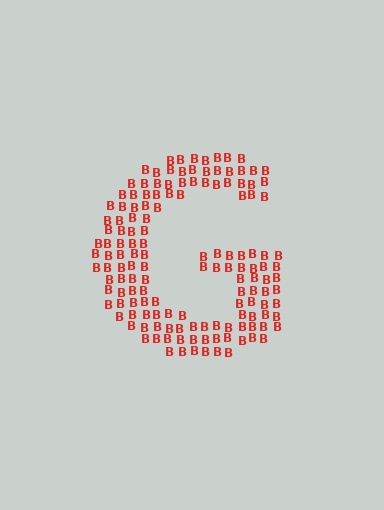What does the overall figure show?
The overall figure shows the letter G.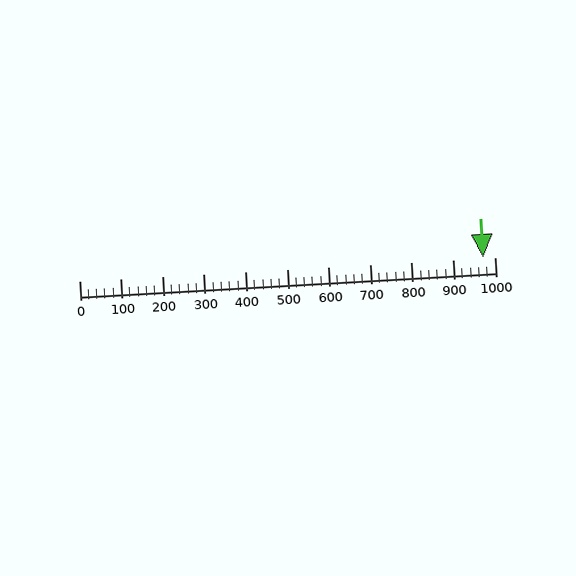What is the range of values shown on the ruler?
The ruler shows values from 0 to 1000.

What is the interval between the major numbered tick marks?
The major tick marks are spaced 100 units apart.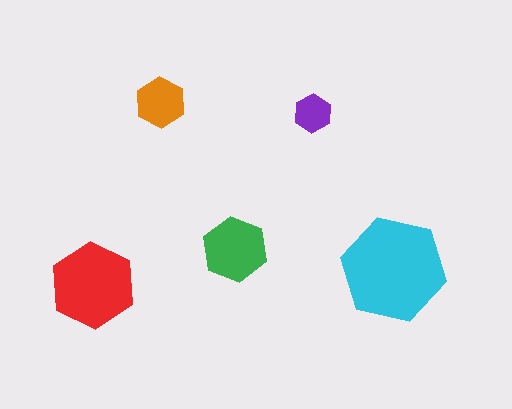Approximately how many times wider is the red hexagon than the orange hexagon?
About 1.5 times wider.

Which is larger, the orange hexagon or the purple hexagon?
The orange one.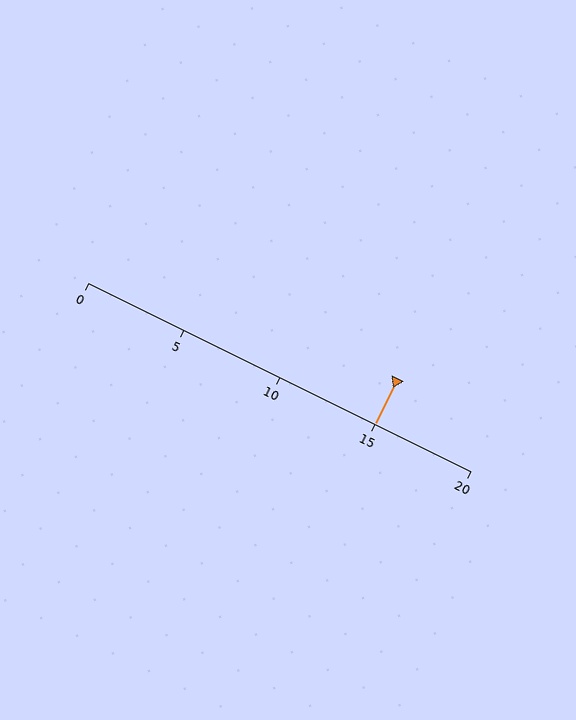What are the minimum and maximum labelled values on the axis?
The axis runs from 0 to 20.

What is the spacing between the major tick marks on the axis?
The major ticks are spaced 5 apart.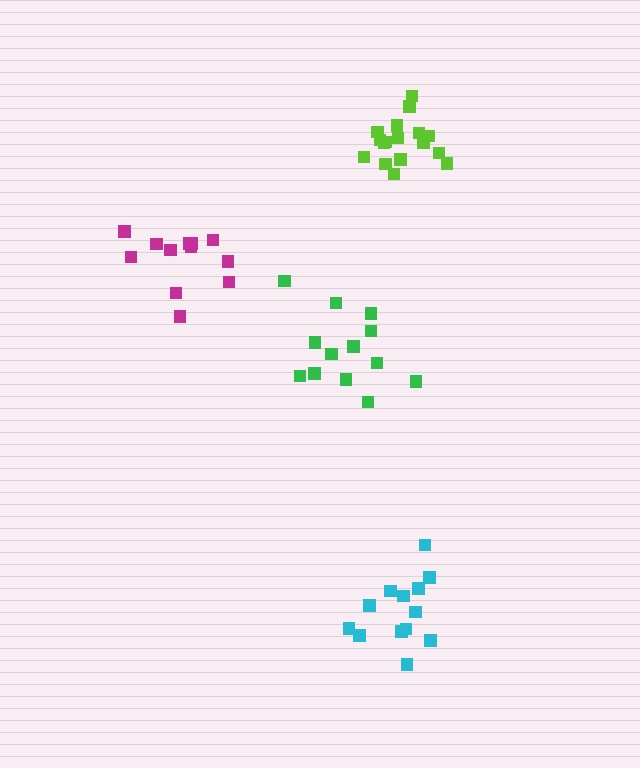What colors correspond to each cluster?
The clusters are colored: lime, cyan, magenta, green.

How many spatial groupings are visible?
There are 4 spatial groupings.